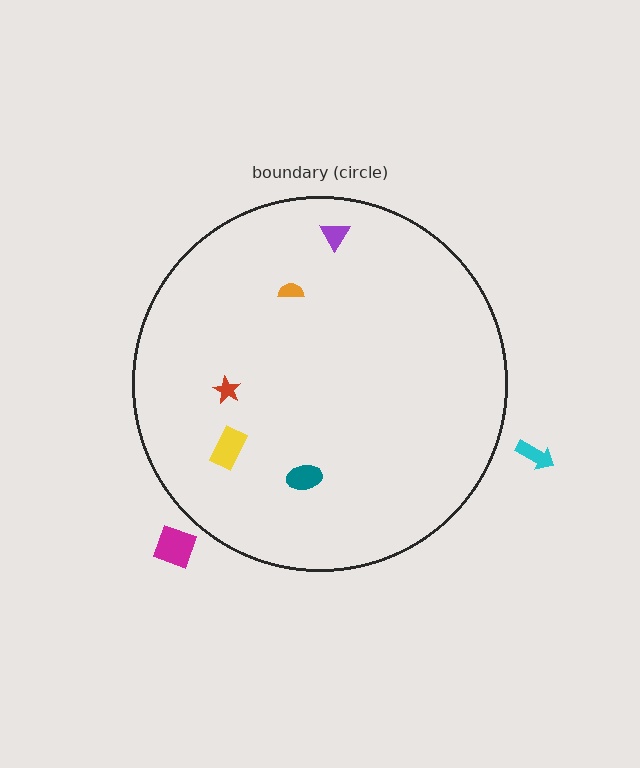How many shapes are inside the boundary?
5 inside, 2 outside.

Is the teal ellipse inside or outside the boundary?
Inside.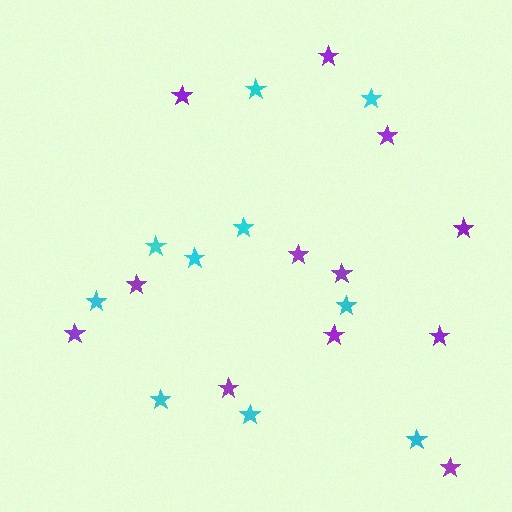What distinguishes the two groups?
There are 2 groups: one group of cyan stars (10) and one group of purple stars (12).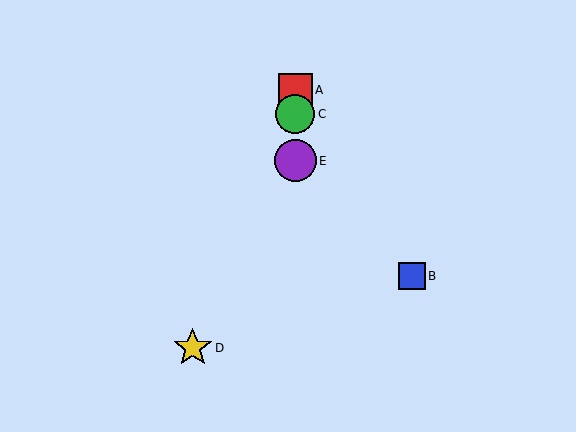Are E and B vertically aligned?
No, E is at x≈295 and B is at x≈412.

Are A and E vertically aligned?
Yes, both are at x≈295.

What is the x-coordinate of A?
Object A is at x≈295.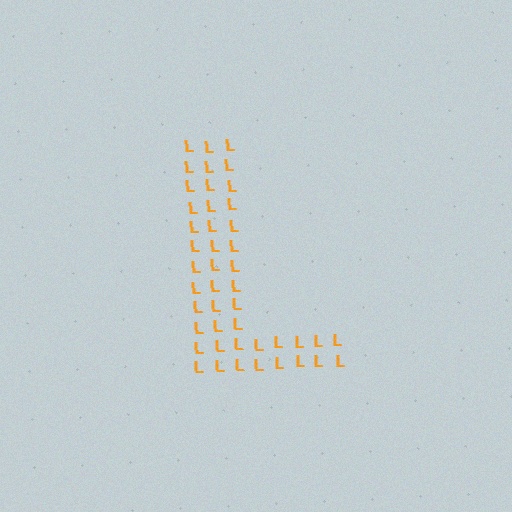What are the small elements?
The small elements are letter L's.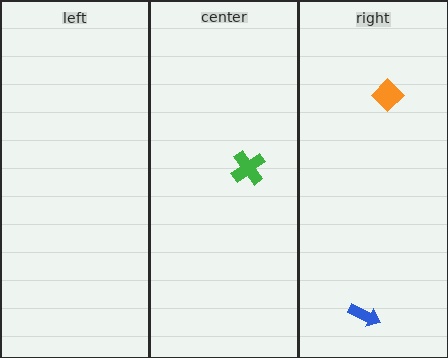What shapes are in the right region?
The blue arrow, the orange diamond.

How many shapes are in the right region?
2.